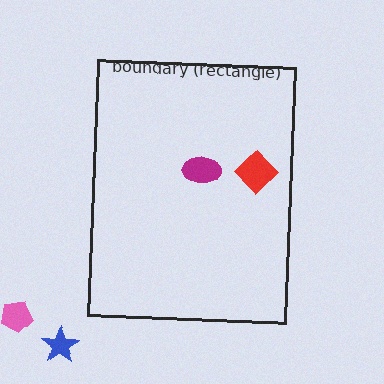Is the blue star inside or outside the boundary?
Outside.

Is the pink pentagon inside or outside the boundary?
Outside.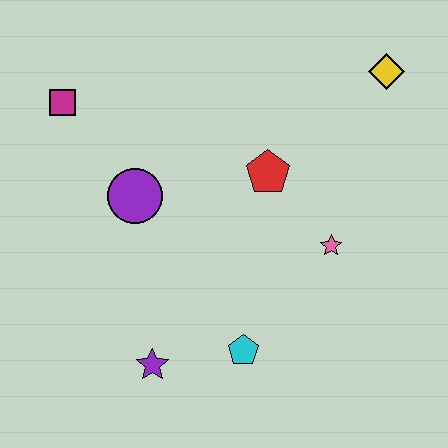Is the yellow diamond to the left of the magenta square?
No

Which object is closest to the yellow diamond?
The red pentagon is closest to the yellow diamond.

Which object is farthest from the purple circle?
The yellow diamond is farthest from the purple circle.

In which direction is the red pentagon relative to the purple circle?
The red pentagon is to the right of the purple circle.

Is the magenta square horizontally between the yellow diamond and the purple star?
No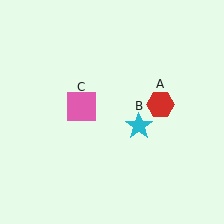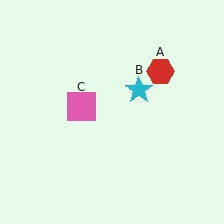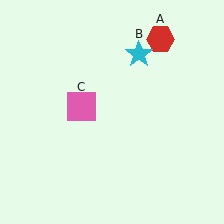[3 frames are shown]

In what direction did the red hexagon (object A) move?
The red hexagon (object A) moved up.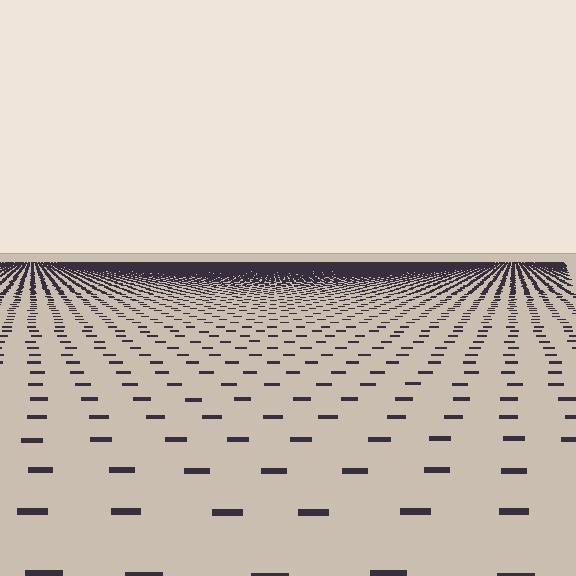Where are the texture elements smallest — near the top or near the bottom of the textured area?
Near the top.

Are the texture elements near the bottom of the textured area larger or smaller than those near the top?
Larger. Near the bottom, elements are closer to the viewer and appear at a bigger on-screen size.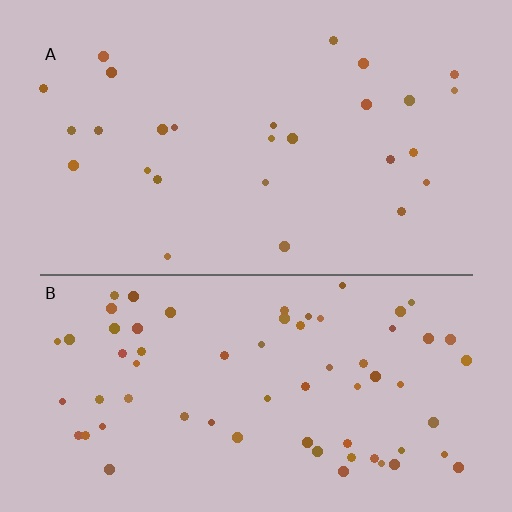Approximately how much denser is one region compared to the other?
Approximately 2.5× — region B over region A.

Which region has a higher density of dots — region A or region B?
B (the bottom).